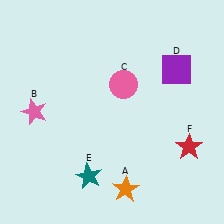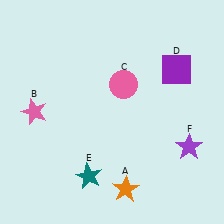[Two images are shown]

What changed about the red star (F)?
In Image 1, F is red. In Image 2, it changed to purple.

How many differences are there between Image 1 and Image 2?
There is 1 difference between the two images.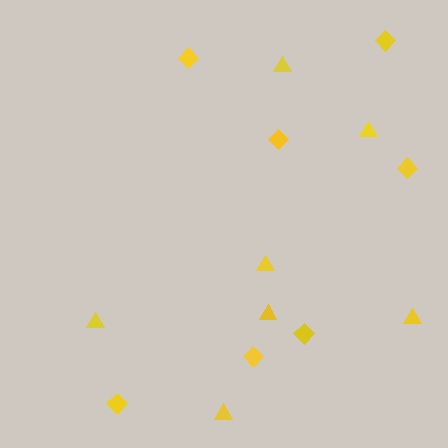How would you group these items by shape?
There are 2 groups: one group of diamonds (7) and one group of triangles (7).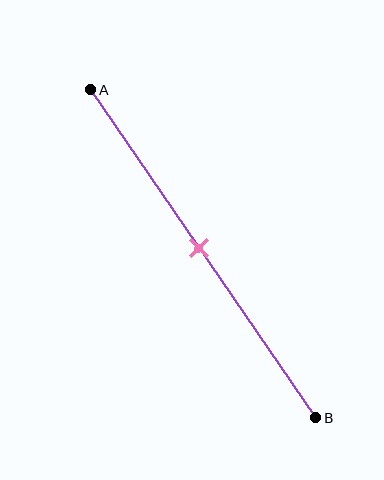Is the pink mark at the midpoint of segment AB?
Yes, the mark is approximately at the midpoint.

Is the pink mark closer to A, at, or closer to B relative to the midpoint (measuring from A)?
The pink mark is approximately at the midpoint of segment AB.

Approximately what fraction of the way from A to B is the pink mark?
The pink mark is approximately 50% of the way from A to B.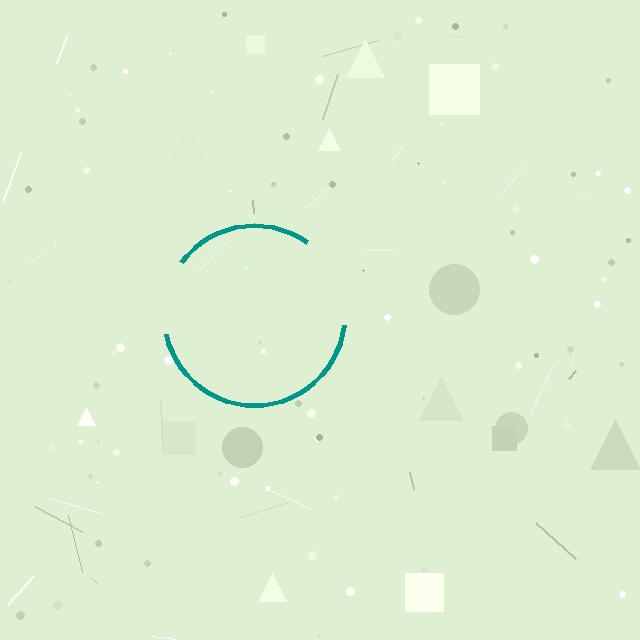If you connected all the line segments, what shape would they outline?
They would outline a circle.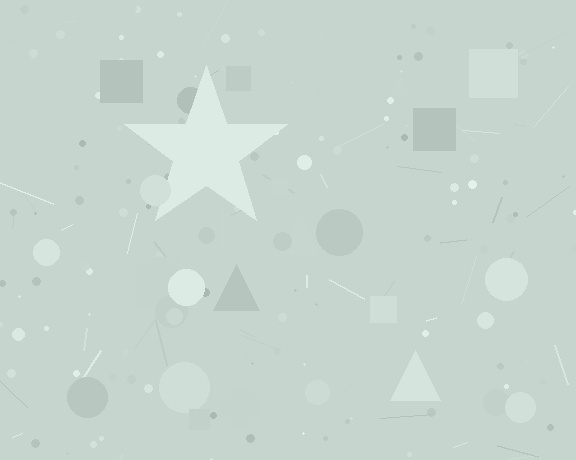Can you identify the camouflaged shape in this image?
The camouflaged shape is a star.